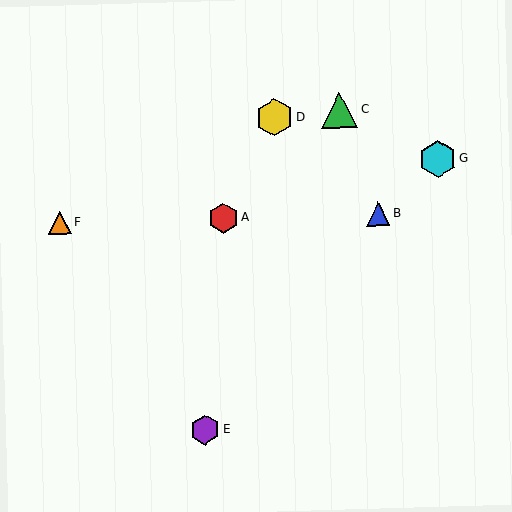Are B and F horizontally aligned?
Yes, both are at y≈214.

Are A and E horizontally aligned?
No, A is at y≈218 and E is at y≈430.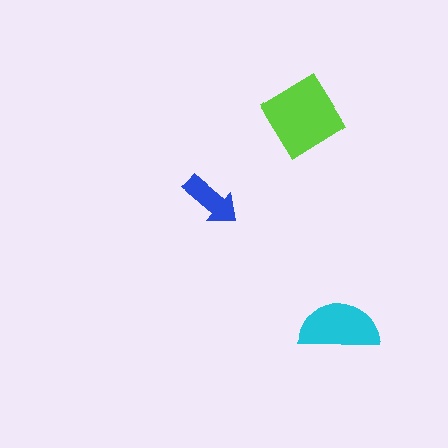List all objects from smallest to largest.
The blue arrow, the cyan semicircle, the lime diamond.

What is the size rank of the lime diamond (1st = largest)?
1st.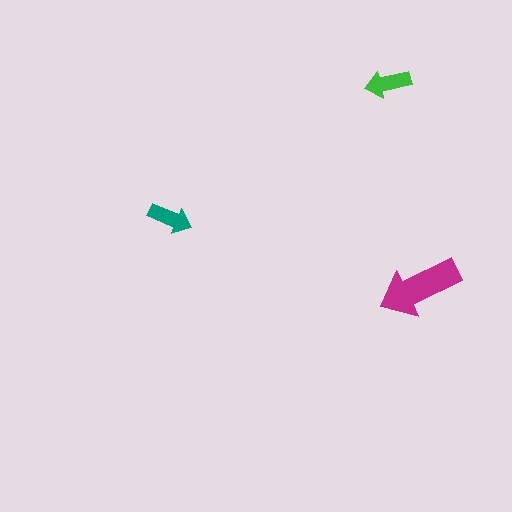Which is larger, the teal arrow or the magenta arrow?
The magenta one.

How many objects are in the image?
There are 3 objects in the image.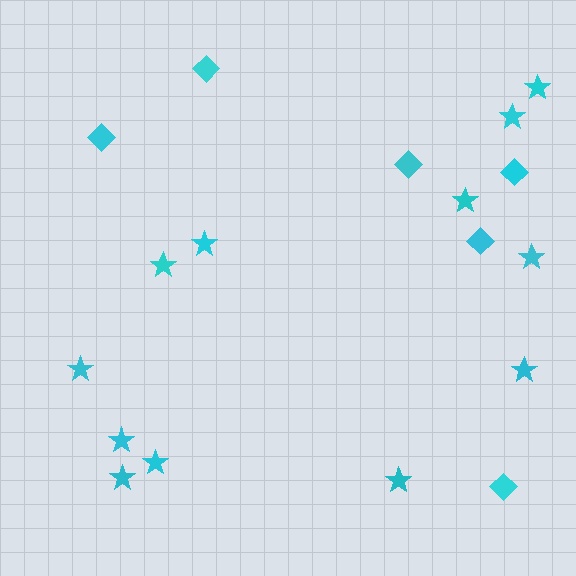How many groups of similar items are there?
There are 2 groups: one group of stars (12) and one group of diamonds (6).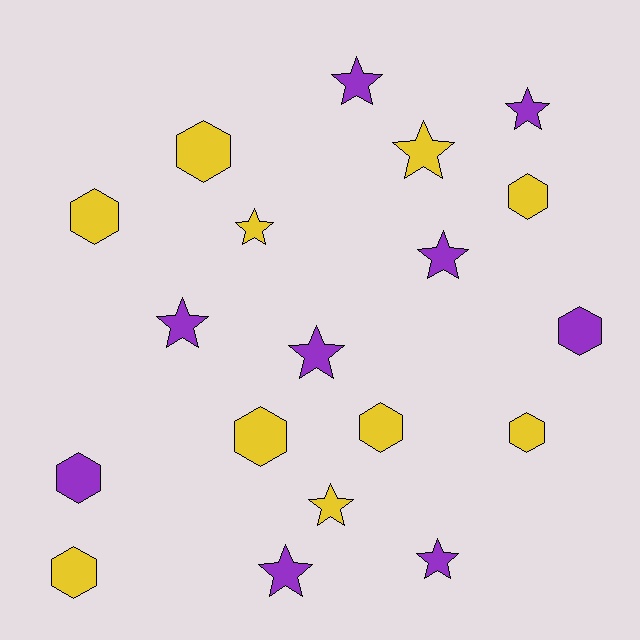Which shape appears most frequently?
Star, with 10 objects.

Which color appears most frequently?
Yellow, with 10 objects.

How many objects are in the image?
There are 19 objects.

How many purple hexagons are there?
There are 2 purple hexagons.